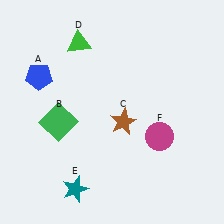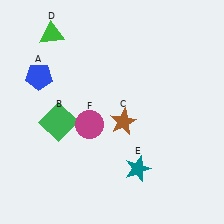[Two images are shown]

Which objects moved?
The objects that moved are: the green triangle (D), the teal star (E), the magenta circle (F).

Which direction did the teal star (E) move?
The teal star (E) moved right.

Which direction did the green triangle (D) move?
The green triangle (D) moved left.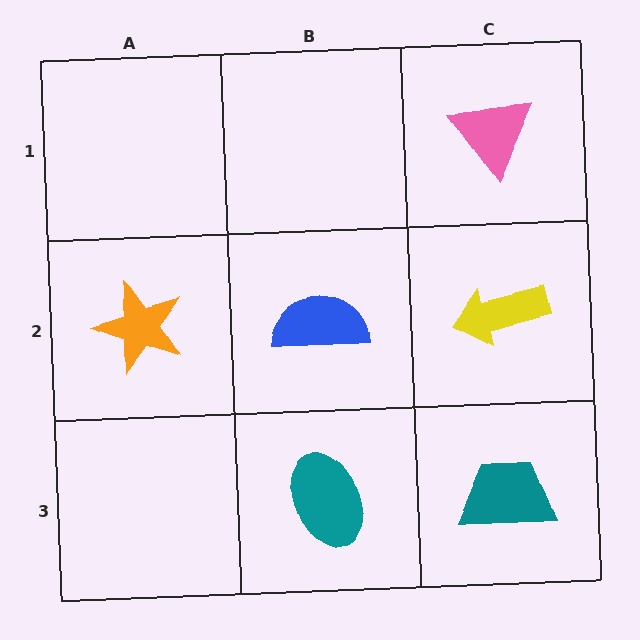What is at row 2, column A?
An orange star.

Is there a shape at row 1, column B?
No, that cell is empty.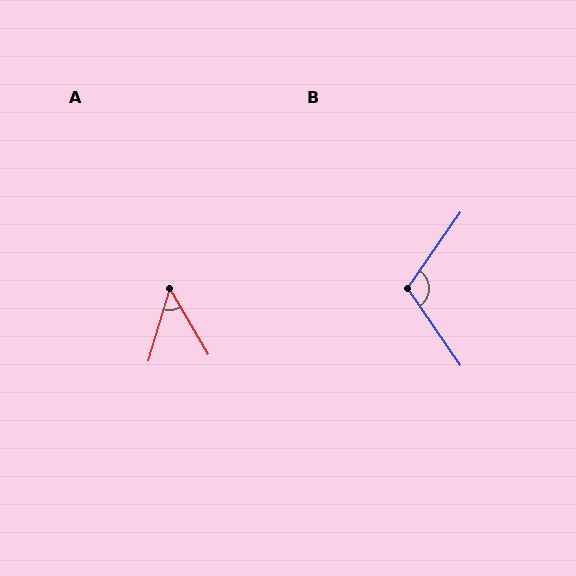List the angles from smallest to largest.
A (47°), B (111°).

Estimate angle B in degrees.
Approximately 111 degrees.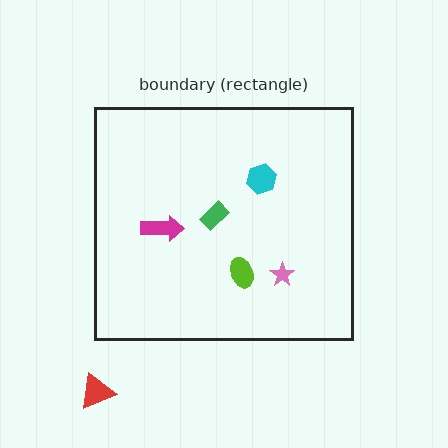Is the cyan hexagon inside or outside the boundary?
Inside.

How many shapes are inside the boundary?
5 inside, 1 outside.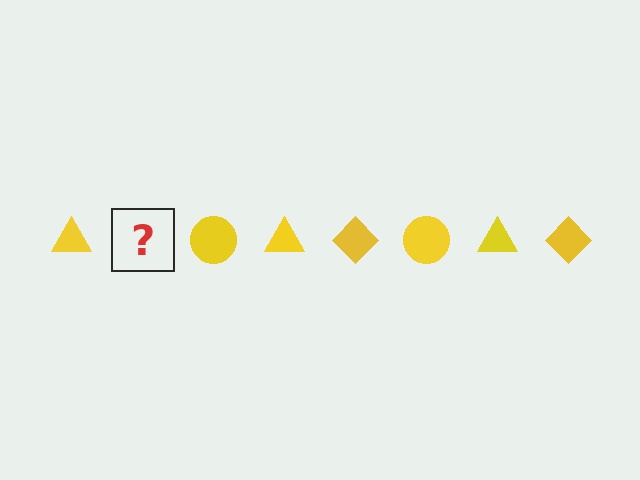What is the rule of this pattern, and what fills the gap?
The rule is that the pattern cycles through triangle, diamond, circle shapes in yellow. The gap should be filled with a yellow diamond.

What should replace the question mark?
The question mark should be replaced with a yellow diamond.